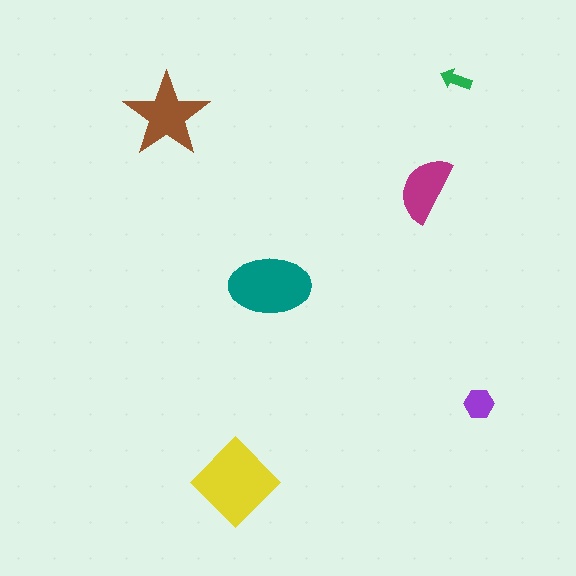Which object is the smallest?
The green arrow.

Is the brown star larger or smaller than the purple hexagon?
Larger.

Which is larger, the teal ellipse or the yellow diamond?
The yellow diamond.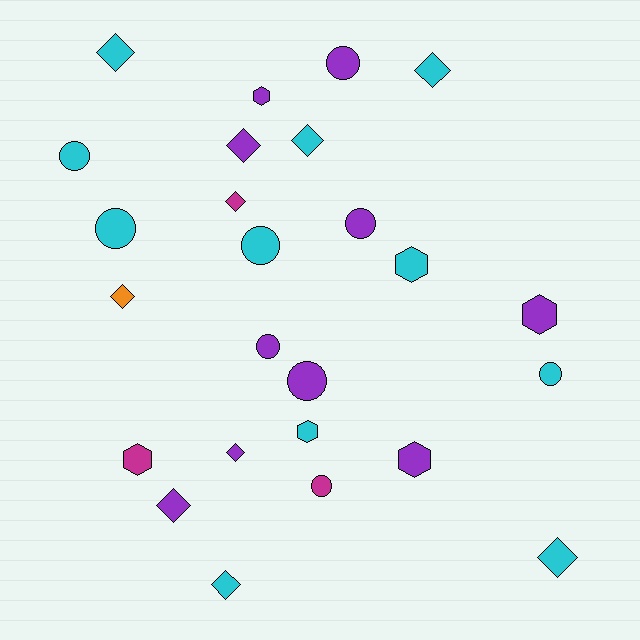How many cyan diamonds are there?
There are 5 cyan diamonds.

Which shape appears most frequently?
Diamond, with 10 objects.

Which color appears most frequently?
Cyan, with 11 objects.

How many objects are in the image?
There are 25 objects.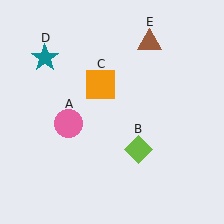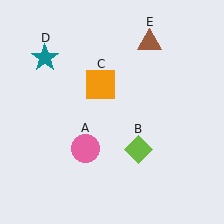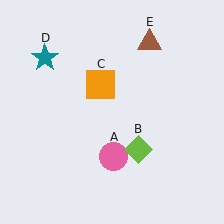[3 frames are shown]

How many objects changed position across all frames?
1 object changed position: pink circle (object A).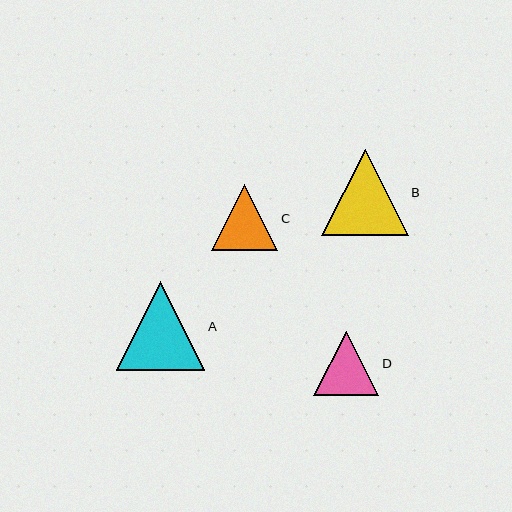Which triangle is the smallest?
Triangle D is the smallest with a size of approximately 65 pixels.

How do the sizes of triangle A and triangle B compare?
Triangle A and triangle B are approximately the same size.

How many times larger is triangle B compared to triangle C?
Triangle B is approximately 1.3 times the size of triangle C.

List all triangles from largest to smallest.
From largest to smallest: A, B, C, D.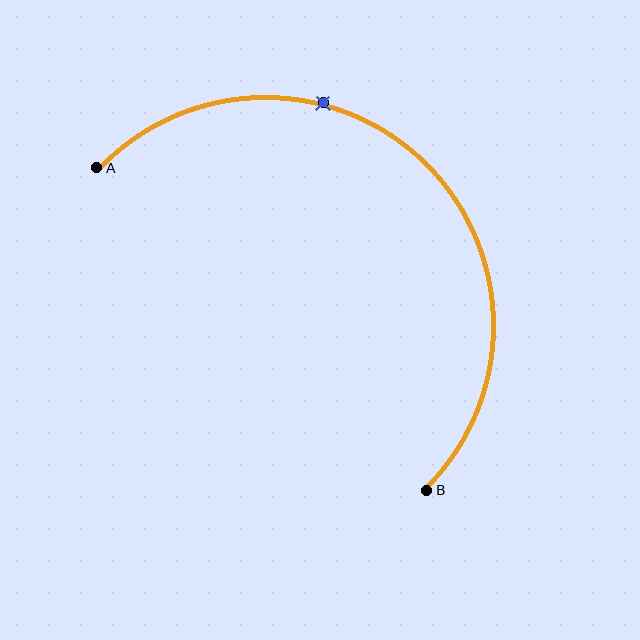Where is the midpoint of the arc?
The arc midpoint is the point on the curve farthest from the straight line joining A and B. It sits above and to the right of that line.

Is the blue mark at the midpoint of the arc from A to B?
No. The blue mark lies on the arc but is closer to endpoint A. The arc midpoint would be at the point on the curve equidistant along the arc from both A and B.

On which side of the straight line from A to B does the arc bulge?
The arc bulges above and to the right of the straight line connecting A and B.